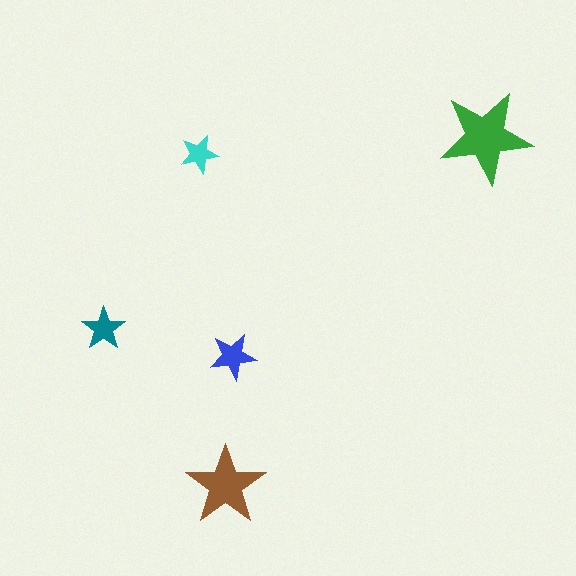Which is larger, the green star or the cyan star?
The green one.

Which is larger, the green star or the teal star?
The green one.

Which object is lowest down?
The brown star is bottommost.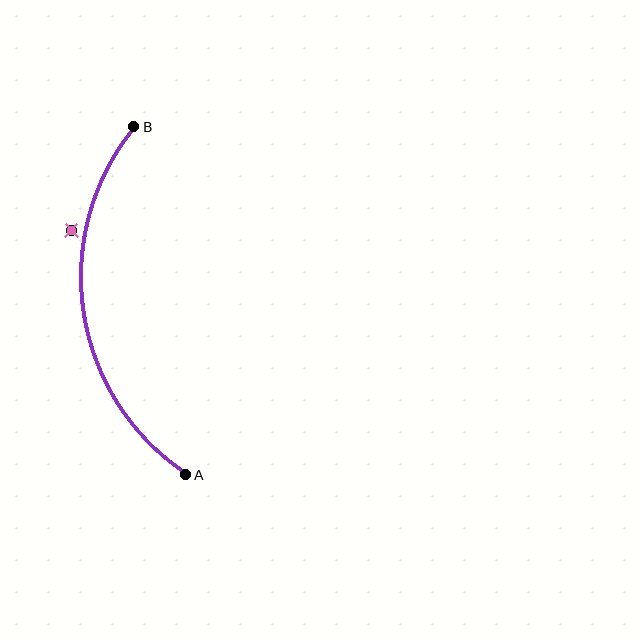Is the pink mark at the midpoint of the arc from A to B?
No — the pink mark does not lie on the arc at all. It sits slightly outside the curve.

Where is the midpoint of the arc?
The arc midpoint is the point on the curve farthest from the straight line joining A and B. It sits to the left of that line.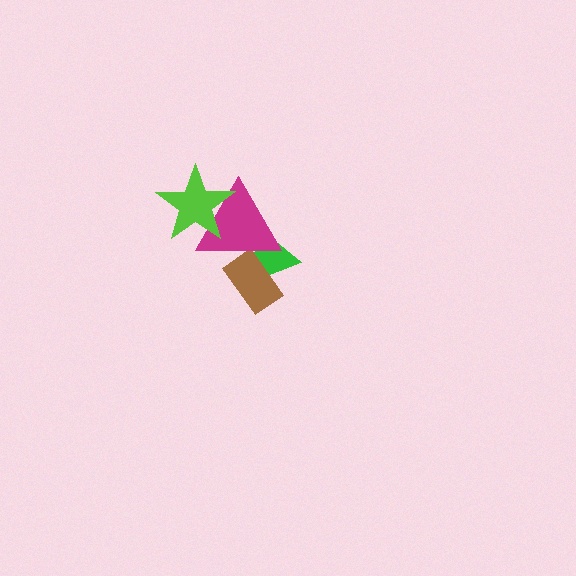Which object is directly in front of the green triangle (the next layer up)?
The brown rectangle is directly in front of the green triangle.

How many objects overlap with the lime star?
1 object overlaps with the lime star.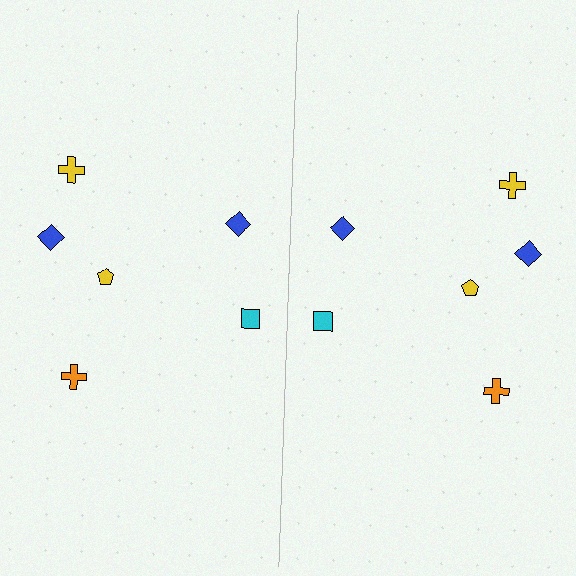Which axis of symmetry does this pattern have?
The pattern has a vertical axis of symmetry running through the center of the image.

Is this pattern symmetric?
Yes, this pattern has bilateral (reflection) symmetry.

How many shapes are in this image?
There are 12 shapes in this image.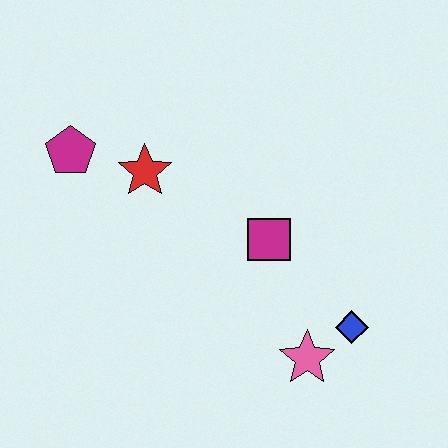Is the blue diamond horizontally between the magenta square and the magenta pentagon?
No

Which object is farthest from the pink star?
The magenta pentagon is farthest from the pink star.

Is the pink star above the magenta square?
No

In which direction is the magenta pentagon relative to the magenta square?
The magenta pentagon is to the left of the magenta square.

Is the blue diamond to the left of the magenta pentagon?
No